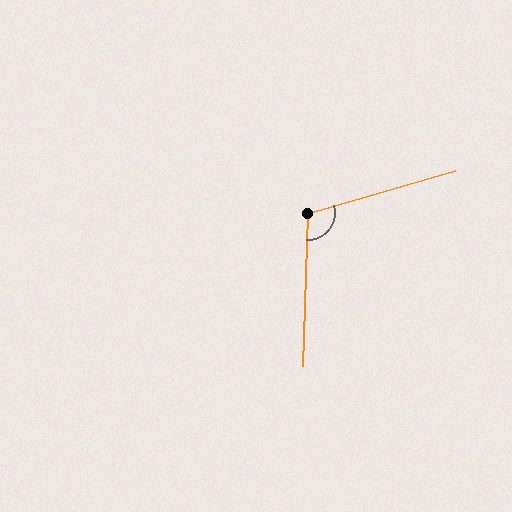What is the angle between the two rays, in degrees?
Approximately 108 degrees.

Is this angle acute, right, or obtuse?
It is obtuse.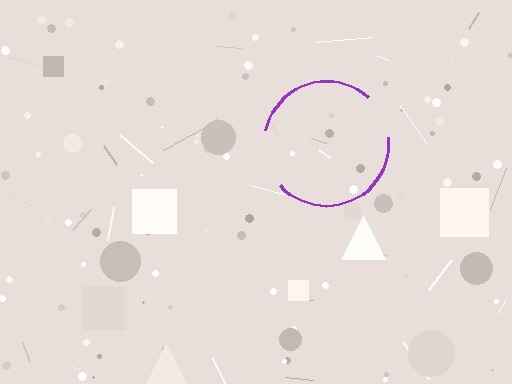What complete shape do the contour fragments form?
The contour fragments form a circle.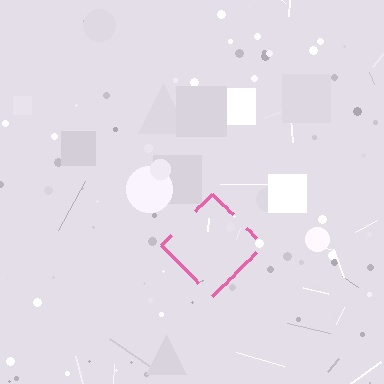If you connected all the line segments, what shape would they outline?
They would outline a diamond.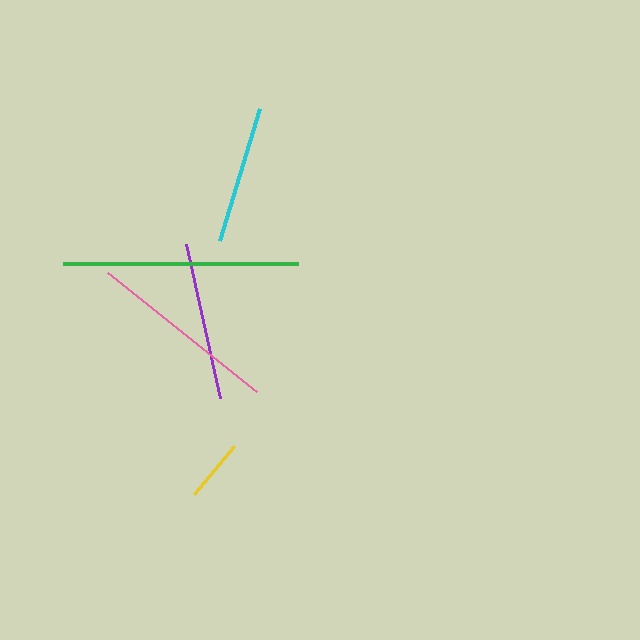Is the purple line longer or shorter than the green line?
The green line is longer than the purple line.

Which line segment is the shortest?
The yellow line is the shortest at approximately 62 pixels.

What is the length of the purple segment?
The purple segment is approximately 157 pixels long.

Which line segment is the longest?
The green line is the longest at approximately 234 pixels.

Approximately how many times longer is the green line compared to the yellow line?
The green line is approximately 3.8 times the length of the yellow line.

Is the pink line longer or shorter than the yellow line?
The pink line is longer than the yellow line.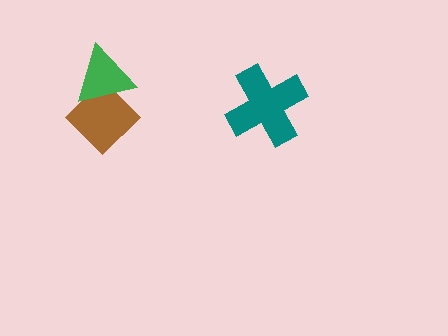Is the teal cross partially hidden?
No, no other shape covers it.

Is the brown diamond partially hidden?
Yes, it is partially covered by another shape.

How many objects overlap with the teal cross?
0 objects overlap with the teal cross.